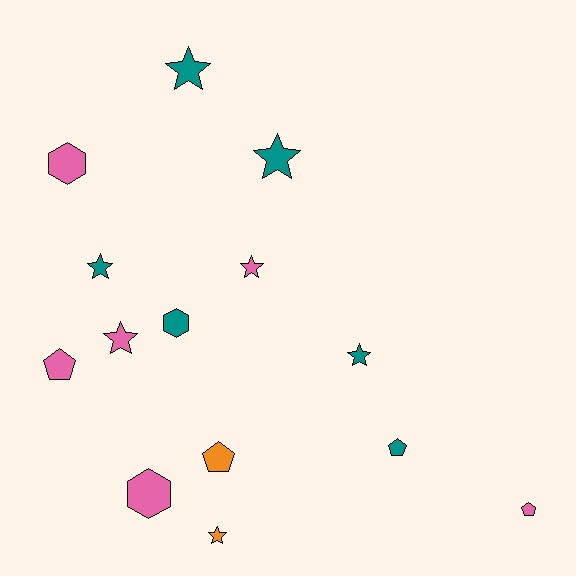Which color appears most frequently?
Pink, with 6 objects.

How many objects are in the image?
There are 14 objects.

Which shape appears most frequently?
Star, with 7 objects.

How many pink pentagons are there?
There are 2 pink pentagons.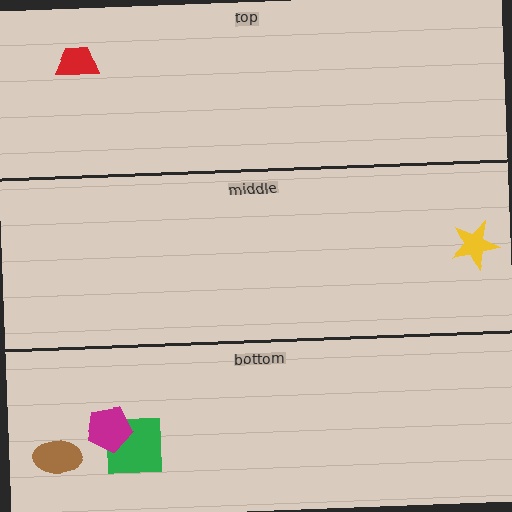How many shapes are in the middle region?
1.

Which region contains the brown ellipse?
The bottom region.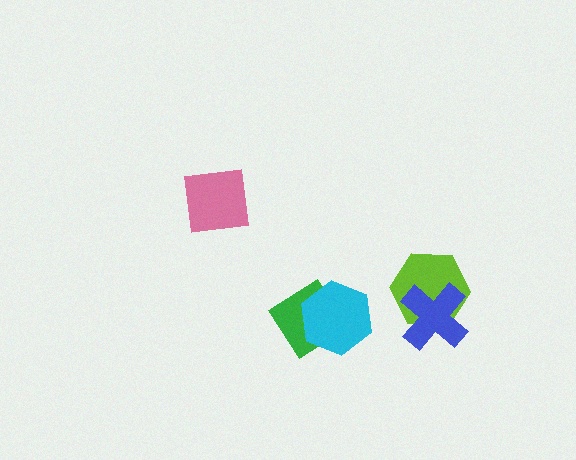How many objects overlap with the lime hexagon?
1 object overlaps with the lime hexagon.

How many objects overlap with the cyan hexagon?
1 object overlaps with the cyan hexagon.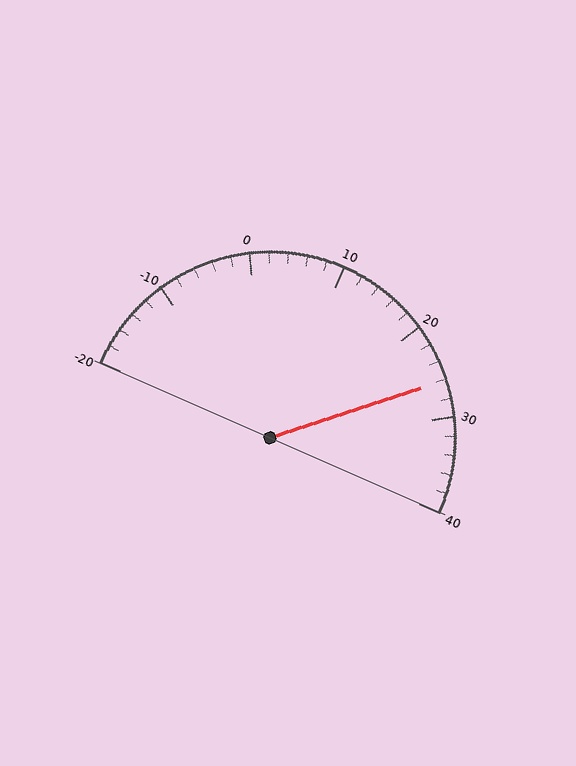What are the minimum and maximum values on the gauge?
The gauge ranges from -20 to 40.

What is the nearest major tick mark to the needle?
The nearest major tick mark is 30.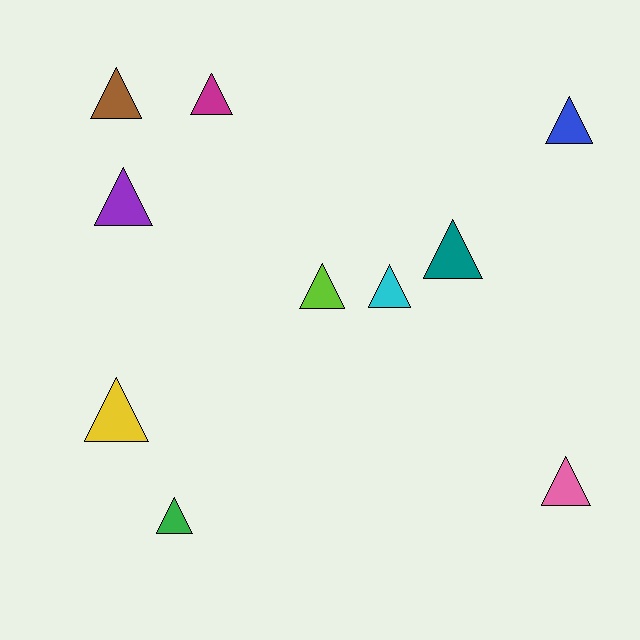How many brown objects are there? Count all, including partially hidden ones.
There is 1 brown object.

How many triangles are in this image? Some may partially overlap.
There are 10 triangles.